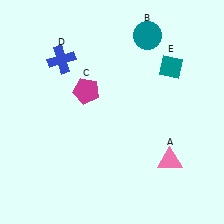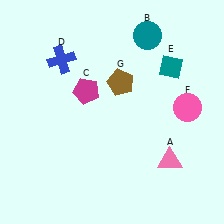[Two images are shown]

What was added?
A pink circle (F), a brown pentagon (G) were added in Image 2.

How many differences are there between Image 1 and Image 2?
There are 2 differences between the two images.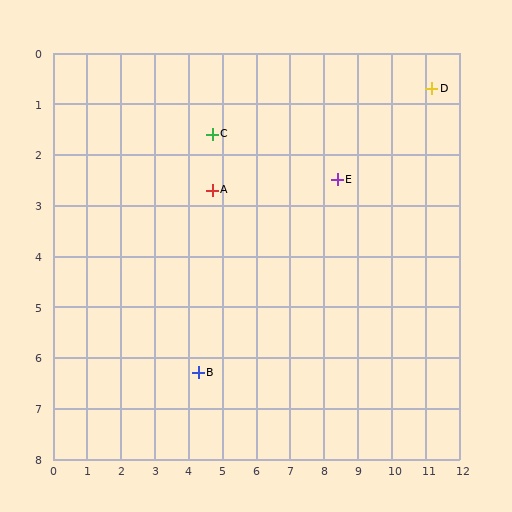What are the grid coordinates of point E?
Point E is at approximately (8.4, 2.5).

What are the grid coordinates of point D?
Point D is at approximately (11.2, 0.7).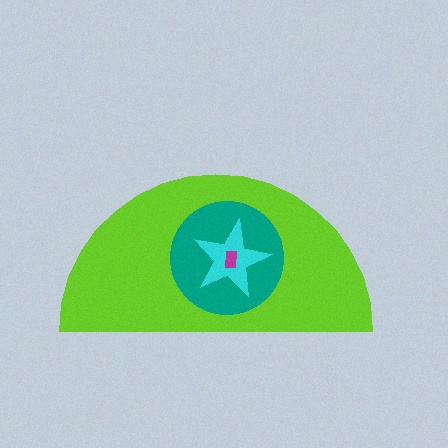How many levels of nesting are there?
4.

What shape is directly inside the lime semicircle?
The teal circle.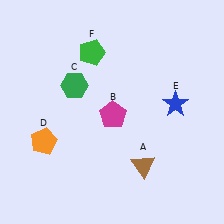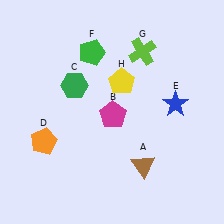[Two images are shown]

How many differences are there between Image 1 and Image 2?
There are 2 differences between the two images.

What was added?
A lime cross (G), a yellow pentagon (H) were added in Image 2.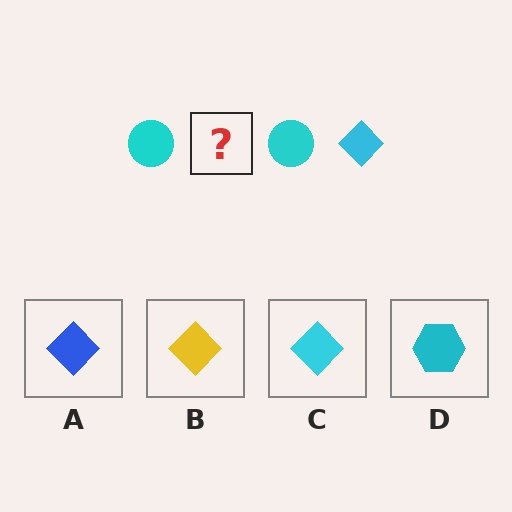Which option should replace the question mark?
Option C.